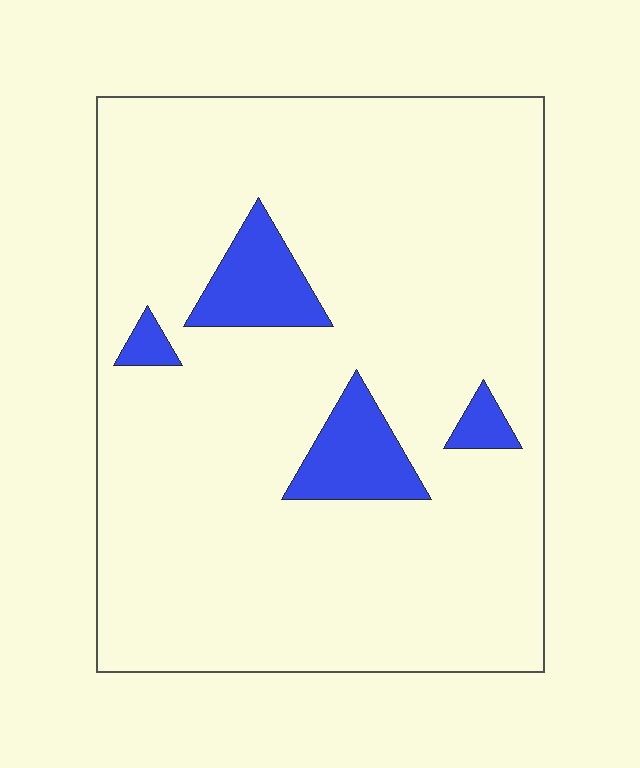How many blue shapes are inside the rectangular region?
4.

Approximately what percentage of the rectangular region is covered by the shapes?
Approximately 10%.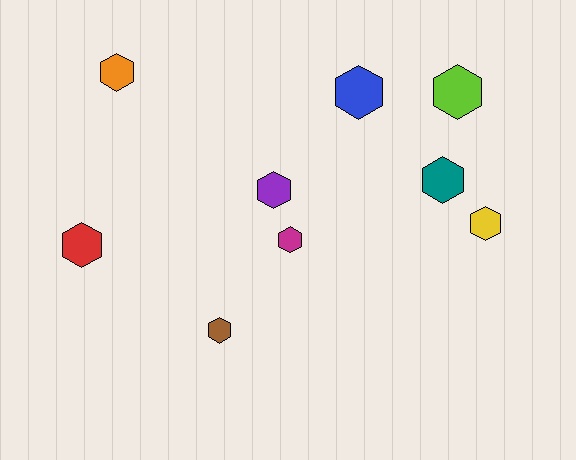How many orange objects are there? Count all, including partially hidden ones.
There is 1 orange object.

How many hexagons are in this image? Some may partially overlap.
There are 9 hexagons.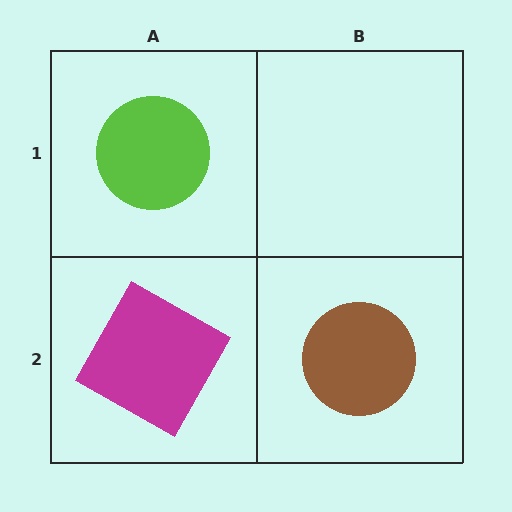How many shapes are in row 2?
2 shapes.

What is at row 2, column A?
A magenta square.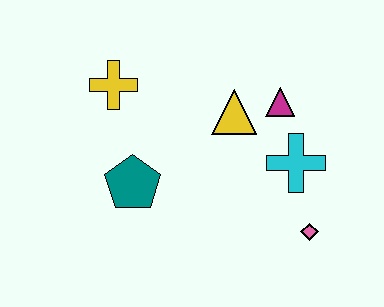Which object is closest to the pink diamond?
The cyan cross is closest to the pink diamond.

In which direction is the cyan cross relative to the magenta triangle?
The cyan cross is below the magenta triangle.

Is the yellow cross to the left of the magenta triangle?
Yes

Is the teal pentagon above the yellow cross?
No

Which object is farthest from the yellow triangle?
The pink diamond is farthest from the yellow triangle.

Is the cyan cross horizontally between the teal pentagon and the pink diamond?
Yes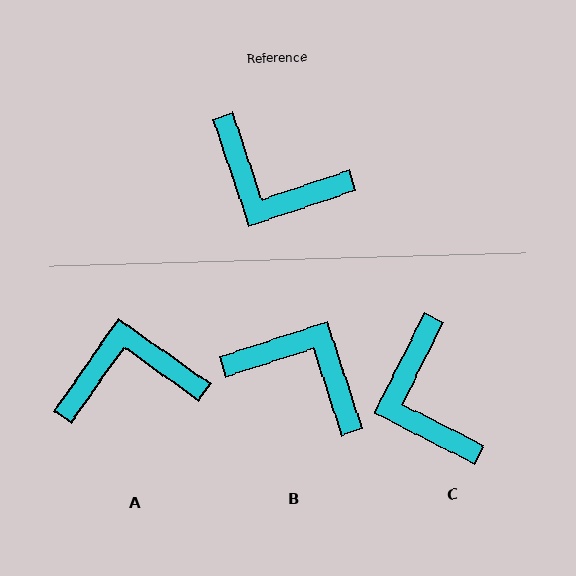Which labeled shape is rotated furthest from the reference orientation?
B, about 179 degrees away.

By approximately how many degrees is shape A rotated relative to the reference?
Approximately 144 degrees clockwise.